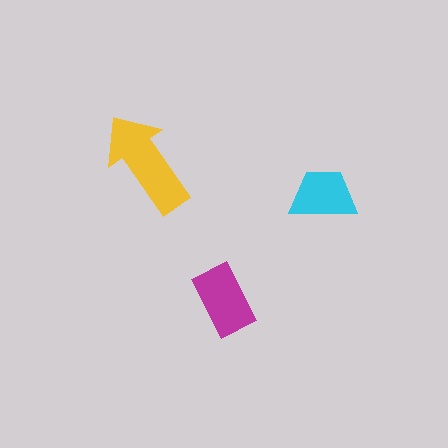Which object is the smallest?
The cyan trapezoid.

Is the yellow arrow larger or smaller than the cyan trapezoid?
Larger.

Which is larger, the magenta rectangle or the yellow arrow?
The yellow arrow.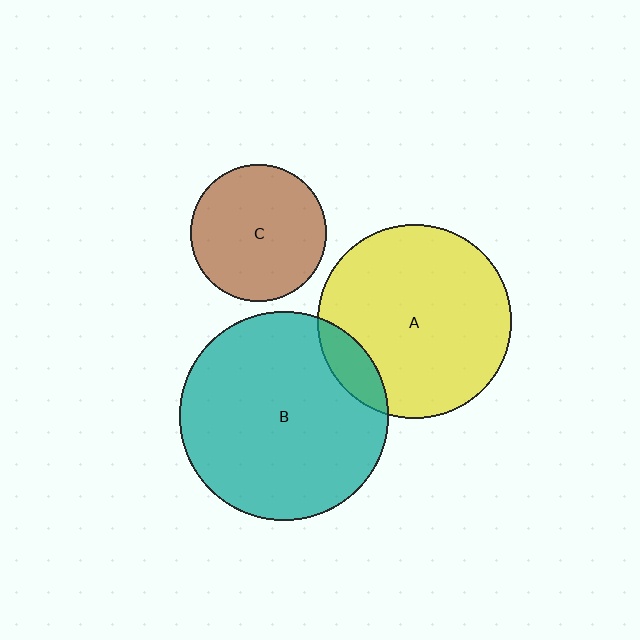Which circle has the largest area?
Circle B (teal).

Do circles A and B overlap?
Yes.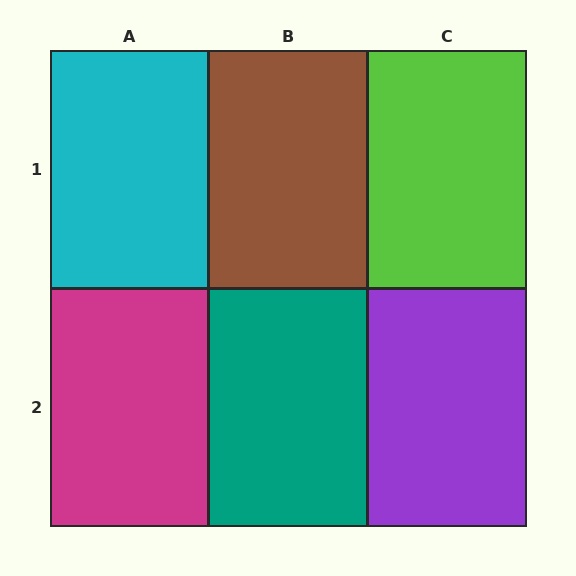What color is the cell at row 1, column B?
Brown.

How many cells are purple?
1 cell is purple.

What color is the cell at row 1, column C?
Lime.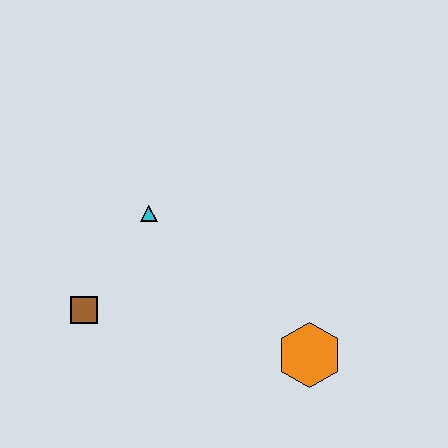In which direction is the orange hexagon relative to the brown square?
The orange hexagon is to the right of the brown square.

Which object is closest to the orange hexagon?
The cyan triangle is closest to the orange hexagon.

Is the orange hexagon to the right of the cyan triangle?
Yes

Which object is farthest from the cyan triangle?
The orange hexagon is farthest from the cyan triangle.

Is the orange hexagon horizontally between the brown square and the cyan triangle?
No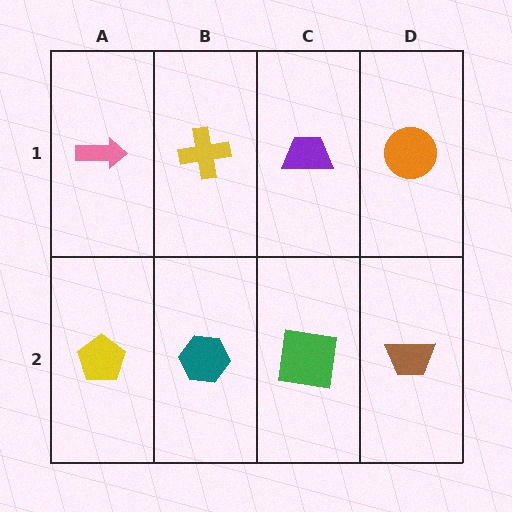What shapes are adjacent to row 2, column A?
A pink arrow (row 1, column A), a teal hexagon (row 2, column B).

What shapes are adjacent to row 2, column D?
An orange circle (row 1, column D), a green square (row 2, column C).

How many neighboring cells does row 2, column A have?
2.